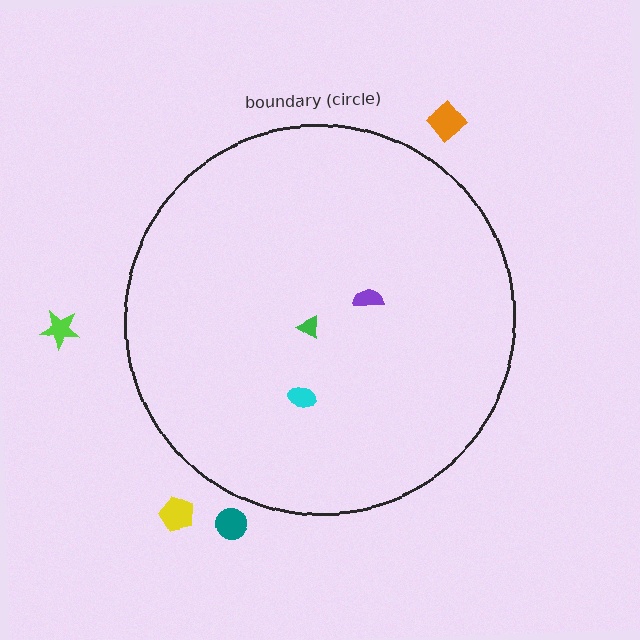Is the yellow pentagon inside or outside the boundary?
Outside.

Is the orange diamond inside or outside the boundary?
Outside.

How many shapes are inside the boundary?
3 inside, 4 outside.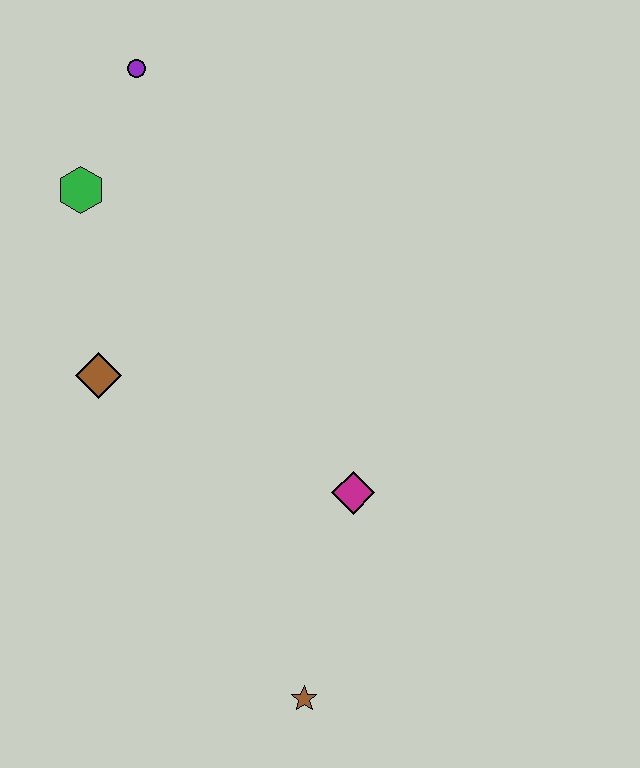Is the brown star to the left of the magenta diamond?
Yes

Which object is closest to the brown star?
The magenta diamond is closest to the brown star.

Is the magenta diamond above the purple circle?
No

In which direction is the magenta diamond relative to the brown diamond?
The magenta diamond is to the right of the brown diamond.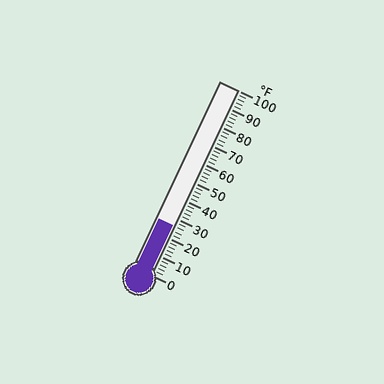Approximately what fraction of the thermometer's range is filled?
The thermometer is filled to approximately 25% of its range.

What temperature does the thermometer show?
The thermometer shows approximately 26°F.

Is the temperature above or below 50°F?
The temperature is below 50°F.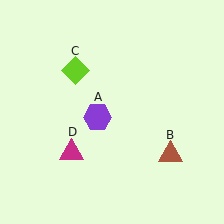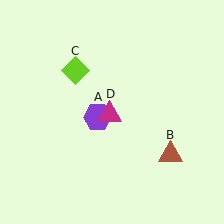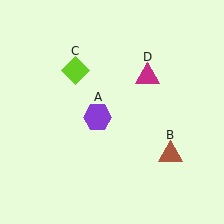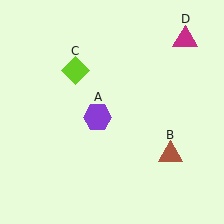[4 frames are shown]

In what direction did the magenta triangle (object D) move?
The magenta triangle (object D) moved up and to the right.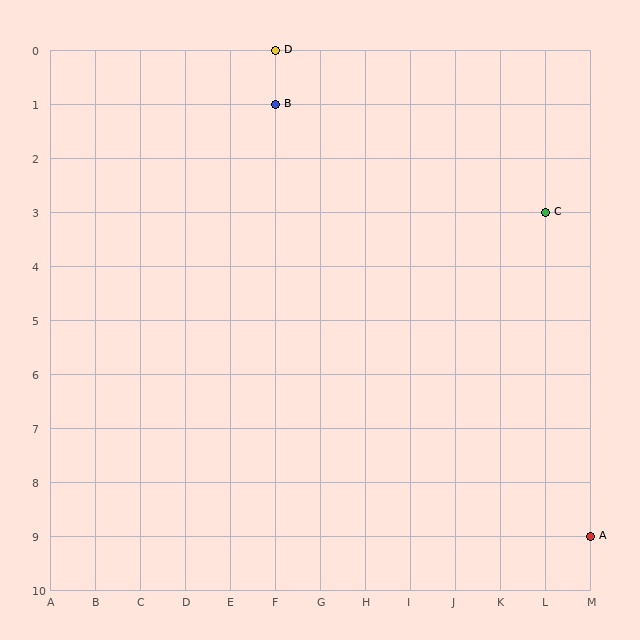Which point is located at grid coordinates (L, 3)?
Point C is at (L, 3).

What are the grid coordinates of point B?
Point B is at grid coordinates (F, 1).